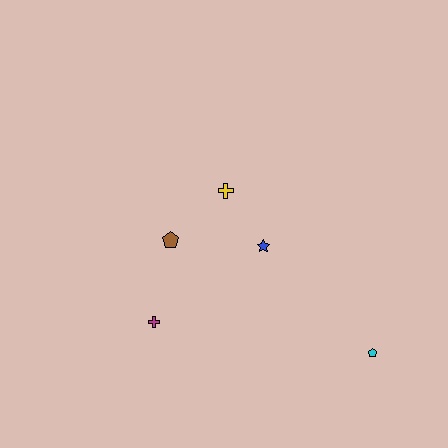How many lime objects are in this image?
There are no lime objects.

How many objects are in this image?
There are 5 objects.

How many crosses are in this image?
There are 2 crosses.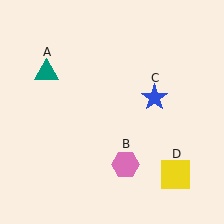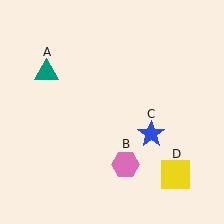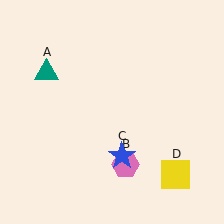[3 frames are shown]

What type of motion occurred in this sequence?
The blue star (object C) rotated clockwise around the center of the scene.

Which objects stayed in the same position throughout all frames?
Teal triangle (object A) and pink hexagon (object B) and yellow square (object D) remained stationary.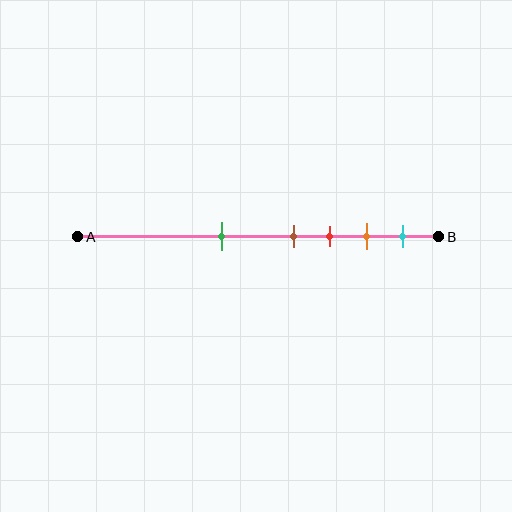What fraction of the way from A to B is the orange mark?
The orange mark is approximately 80% (0.8) of the way from A to B.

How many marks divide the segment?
There are 5 marks dividing the segment.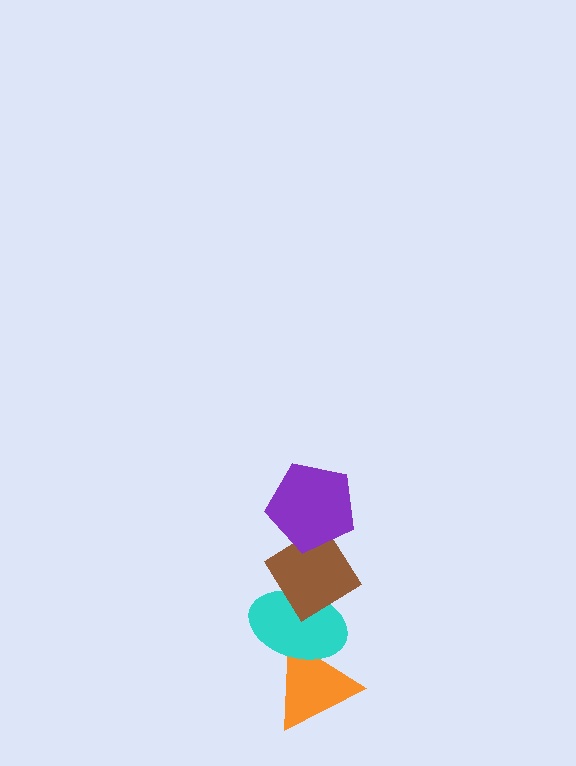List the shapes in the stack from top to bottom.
From top to bottom: the purple pentagon, the brown diamond, the cyan ellipse, the orange triangle.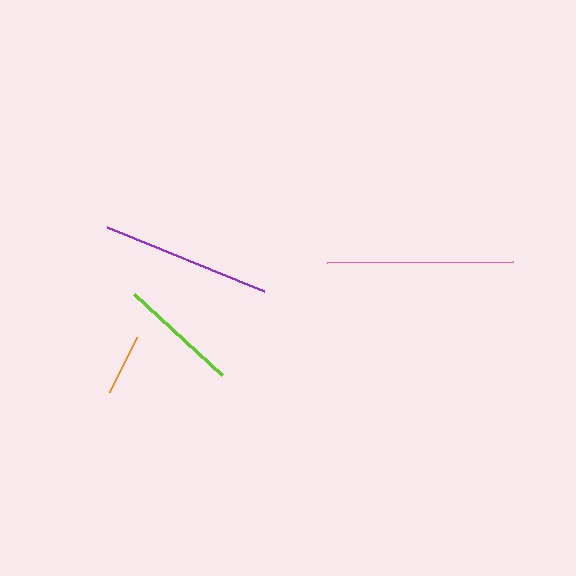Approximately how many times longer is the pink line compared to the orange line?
The pink line is approximately 3.1 times the length of the orange line.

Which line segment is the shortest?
The orange line is the shortest at approximately 61 pixels.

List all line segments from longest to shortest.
From longest to shortest: pink, purple, lime, orange.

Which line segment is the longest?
The pink line is the longest at approximately 187 pixels.